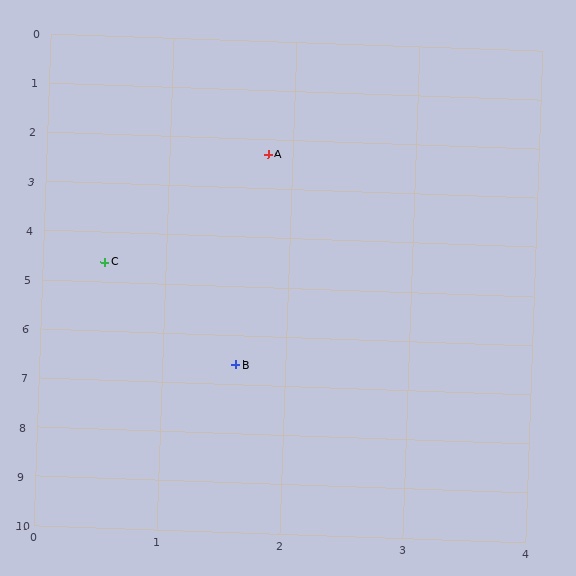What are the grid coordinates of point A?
Point A is at approximately (1.8, 2.3).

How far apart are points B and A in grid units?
Points B and A are about 4.3 grid units apart.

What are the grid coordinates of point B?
Point B is at approximately (1.6, 6.6).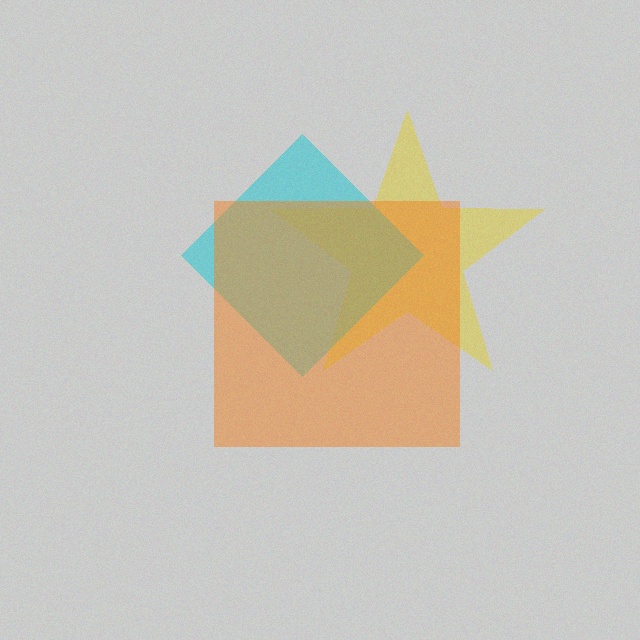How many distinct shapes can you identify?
There are 3 distinct shapes: a yellow star, a cyan diamond, an orange square.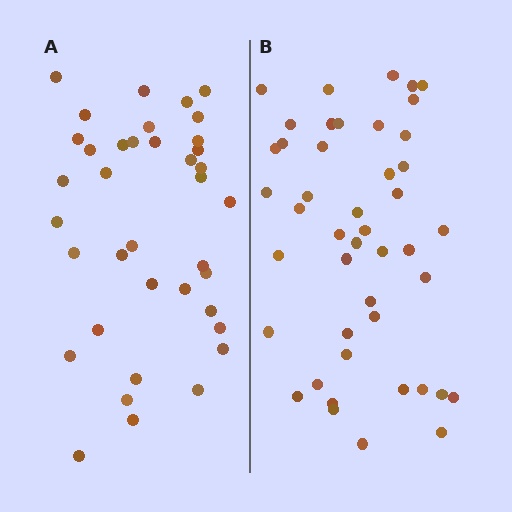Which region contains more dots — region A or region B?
Region B (the right region) has more dots.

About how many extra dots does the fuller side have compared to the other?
Region B has roughly 8 or so more dots than region A.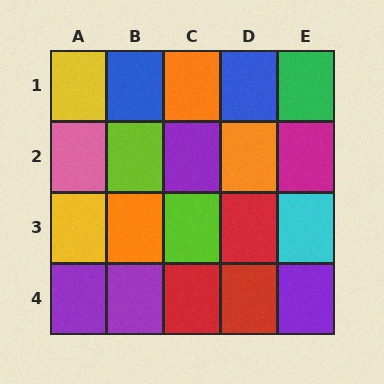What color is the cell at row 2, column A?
Pink.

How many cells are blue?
2 cells are blue.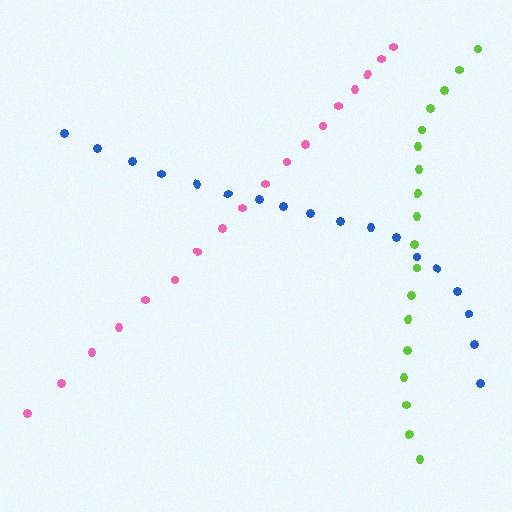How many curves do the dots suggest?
There are 3 distinct paths.